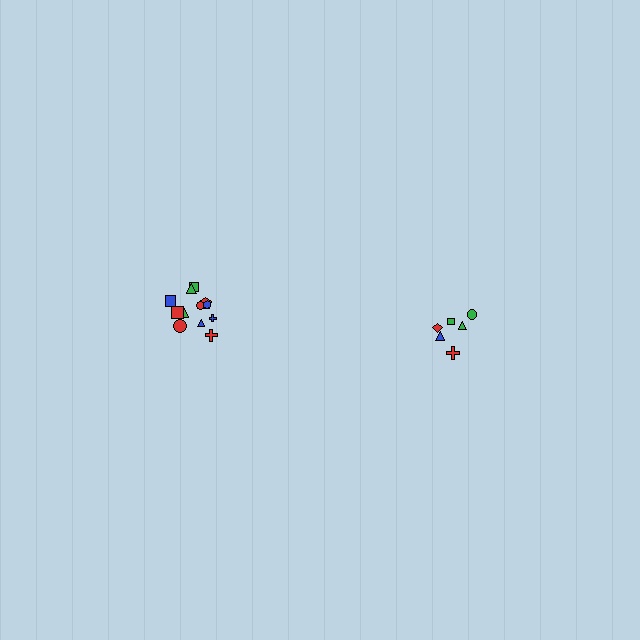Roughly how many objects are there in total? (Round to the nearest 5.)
Roughly 20 objects in total.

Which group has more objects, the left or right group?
The left group.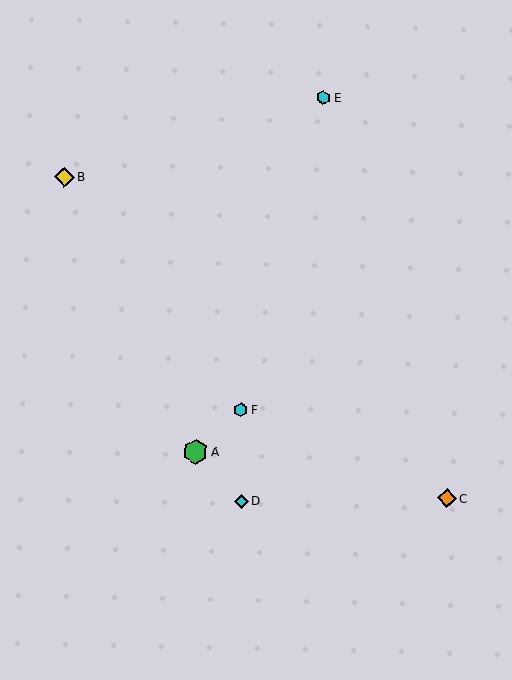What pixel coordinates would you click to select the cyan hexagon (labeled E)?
Click at (323, 98) to select the cyan hexagon E.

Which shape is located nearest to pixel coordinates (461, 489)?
The orange diamond (labeled C) at (447, 498) is nearest to that location.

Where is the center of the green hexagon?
The center of the green hexagon is at (195, 452).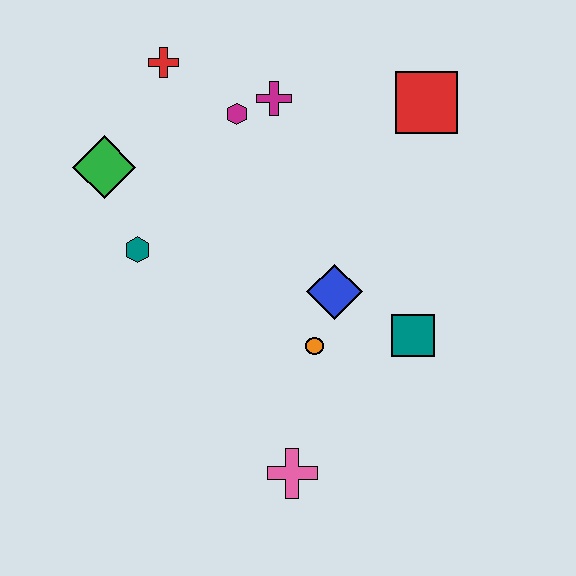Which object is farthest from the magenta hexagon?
The pink cross is farthest from the magenta hexagon.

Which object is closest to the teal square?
The blue diamond is closest to the teal square.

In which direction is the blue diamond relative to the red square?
The blue diamond is below the red square.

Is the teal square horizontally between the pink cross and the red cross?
No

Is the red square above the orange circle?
Yes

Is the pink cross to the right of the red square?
No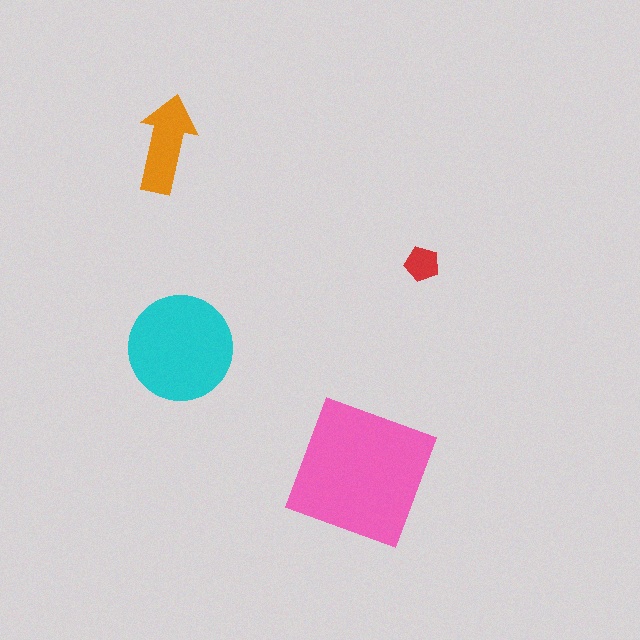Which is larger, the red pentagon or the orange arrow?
The orange arrow.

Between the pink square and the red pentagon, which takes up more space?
The pink square.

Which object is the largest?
The pink square.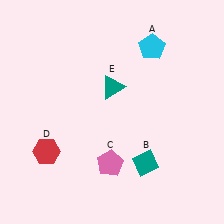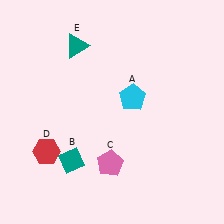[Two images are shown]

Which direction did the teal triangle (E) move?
The teal triangle (E) moved up.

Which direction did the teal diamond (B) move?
The teal diamond (B) moved left.